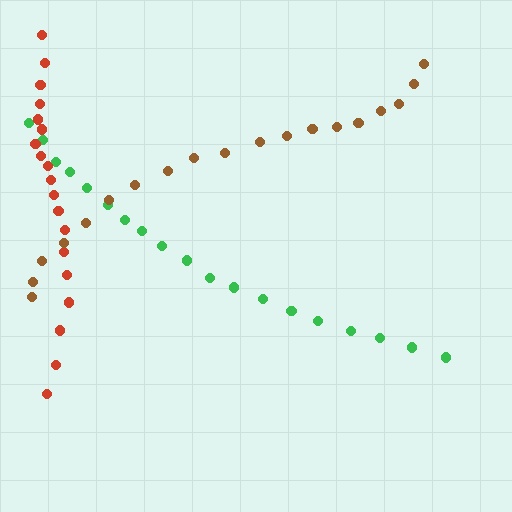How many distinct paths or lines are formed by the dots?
There are 3 distinct paths.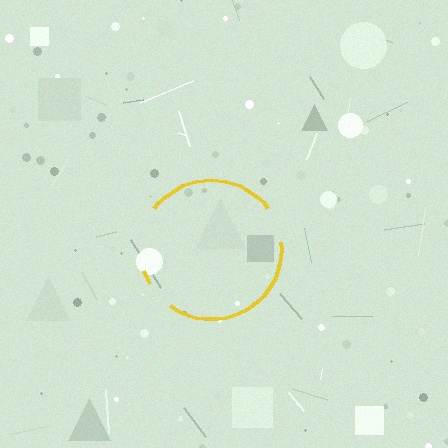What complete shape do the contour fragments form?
The contour fragments form a circle.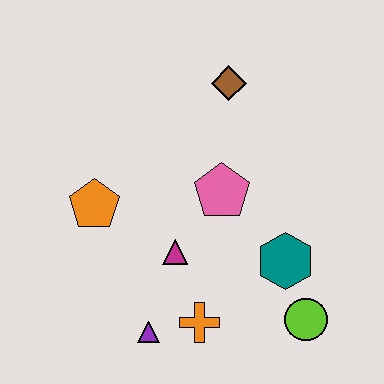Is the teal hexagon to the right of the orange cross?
Yes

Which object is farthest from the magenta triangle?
The brown diamond is farthest from the magenta triangle.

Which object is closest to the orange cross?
The purple triangle is closest to the orange cross.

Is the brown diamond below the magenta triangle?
No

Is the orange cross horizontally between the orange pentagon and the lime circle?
Yes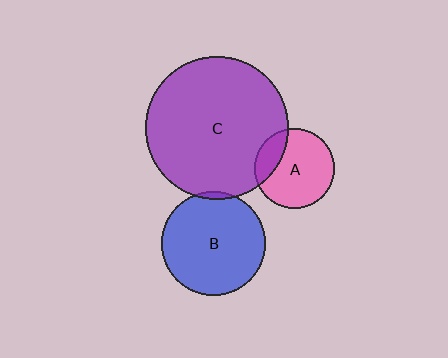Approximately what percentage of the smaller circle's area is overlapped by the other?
Approximately 20%.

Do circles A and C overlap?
Yes.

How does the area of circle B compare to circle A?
Approximately 1.7 times.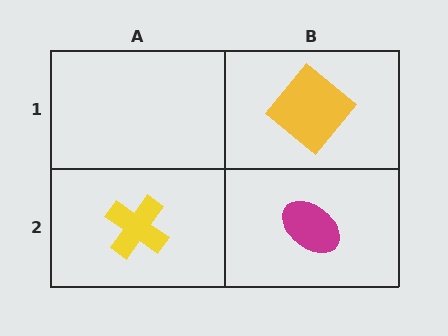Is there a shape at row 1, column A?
No, that cell is empty.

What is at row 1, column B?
A yellow diamond.